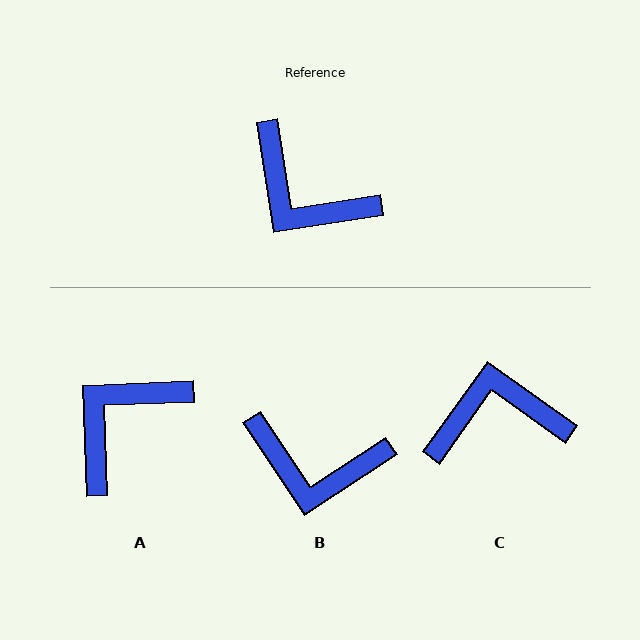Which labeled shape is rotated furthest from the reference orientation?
C, about 134 degrees away.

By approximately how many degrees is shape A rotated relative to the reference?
Approximately 96 degrees clockwise.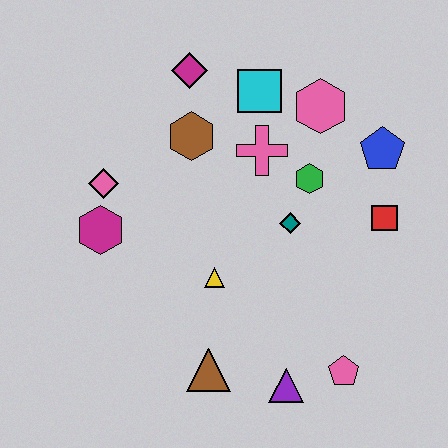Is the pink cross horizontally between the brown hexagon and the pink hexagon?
Yes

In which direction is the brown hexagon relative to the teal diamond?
The brown hexagon is to the left of the teal diamond.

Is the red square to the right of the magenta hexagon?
Yes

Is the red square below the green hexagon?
Yes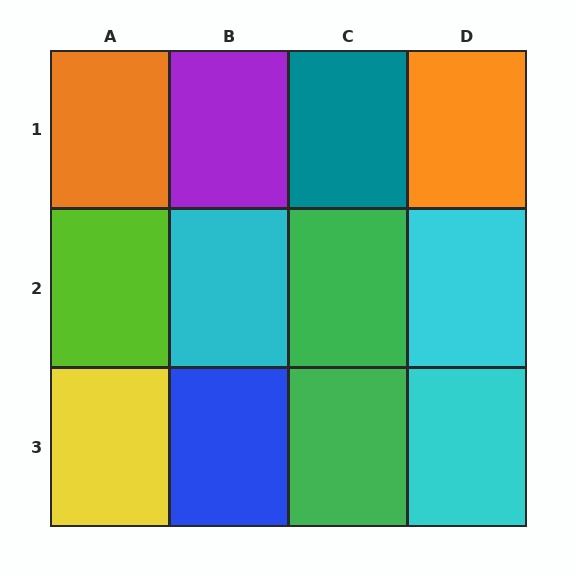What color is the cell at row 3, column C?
Green.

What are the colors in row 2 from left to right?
Lime, cyan, green, cyan.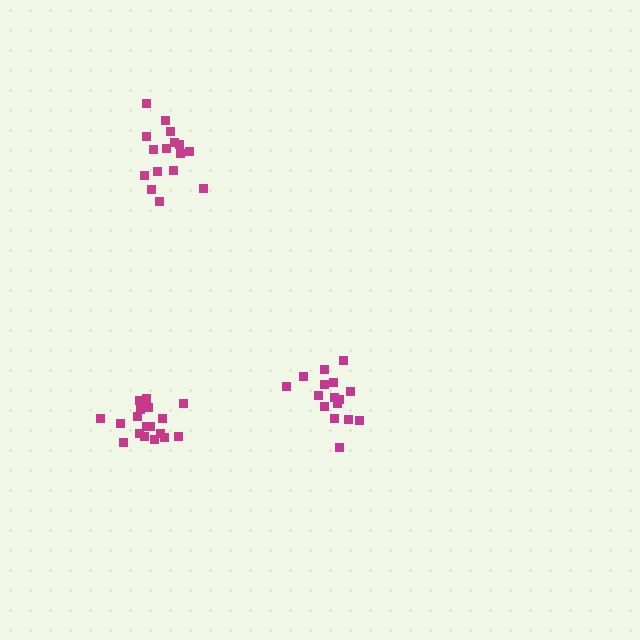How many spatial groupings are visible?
There are 3 spatial groupings.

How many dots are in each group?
Group 1: 16 dots, Group 2: 18 dots, Group 3: 17 dots (51 total).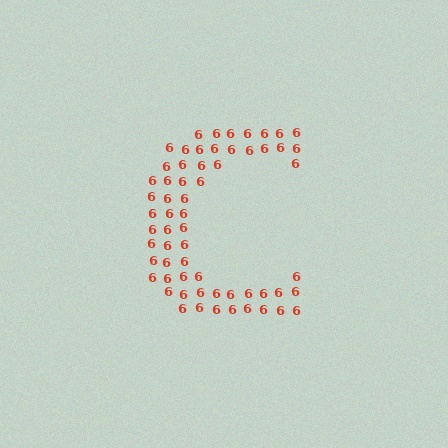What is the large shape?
The large shape is the letter C.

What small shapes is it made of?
It is made of small digit 6's.